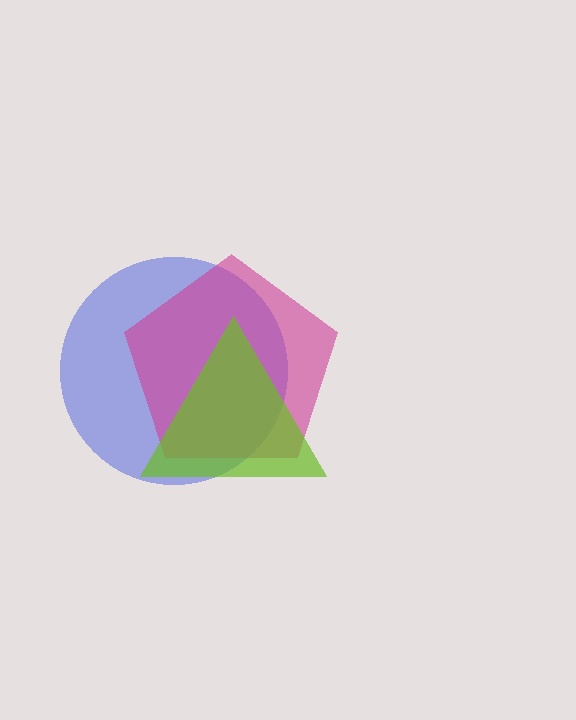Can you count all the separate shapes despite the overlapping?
Yes, there are 3 separate shapes.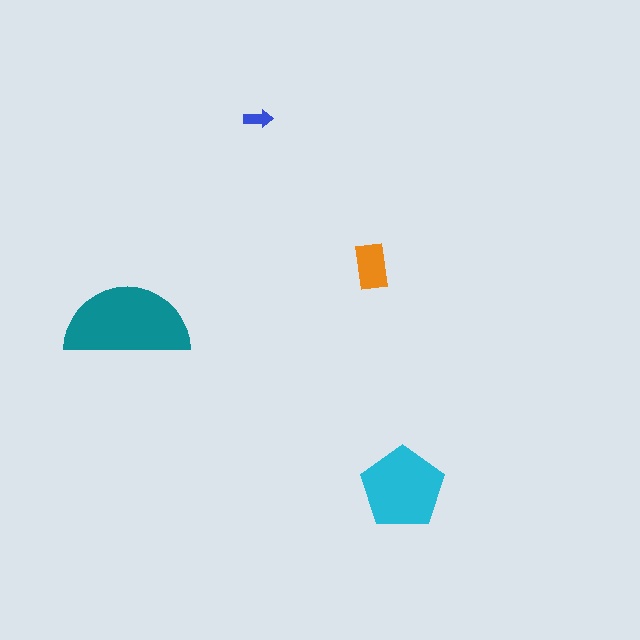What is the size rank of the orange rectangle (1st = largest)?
3rd.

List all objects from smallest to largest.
The blue arrow, the orange rectangle, the cyan pentagon, the teal semicircle.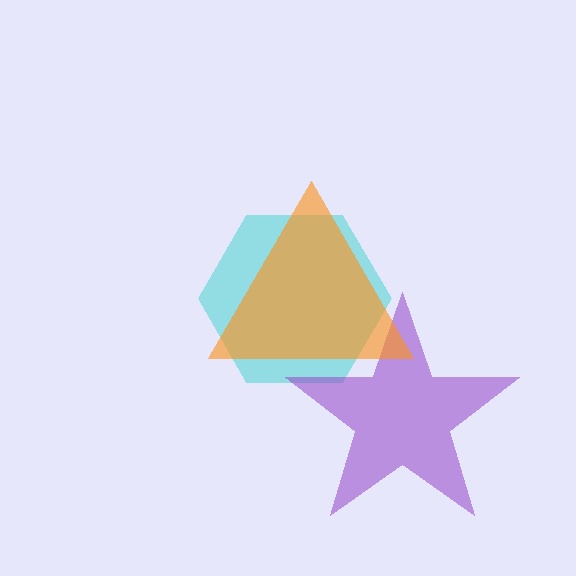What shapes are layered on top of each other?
The layered shapes are: a cyan hexagon, a purple star, an orange triangle.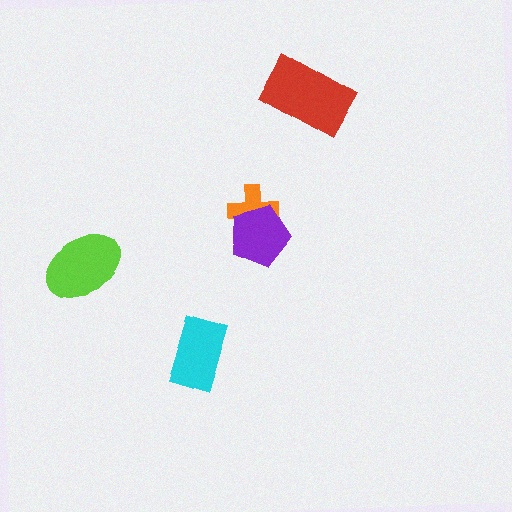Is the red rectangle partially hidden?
No, no other shape covers it.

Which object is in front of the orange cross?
The purple pentagon is in front of the orange cross.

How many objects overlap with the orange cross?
1 object overlaps with the orange cross.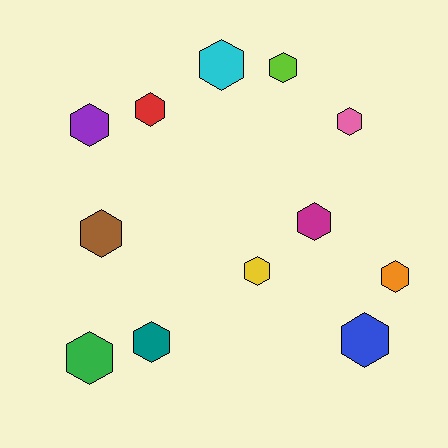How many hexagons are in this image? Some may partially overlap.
There are 12 hexagons.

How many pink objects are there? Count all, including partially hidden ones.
There is 1 pink object.